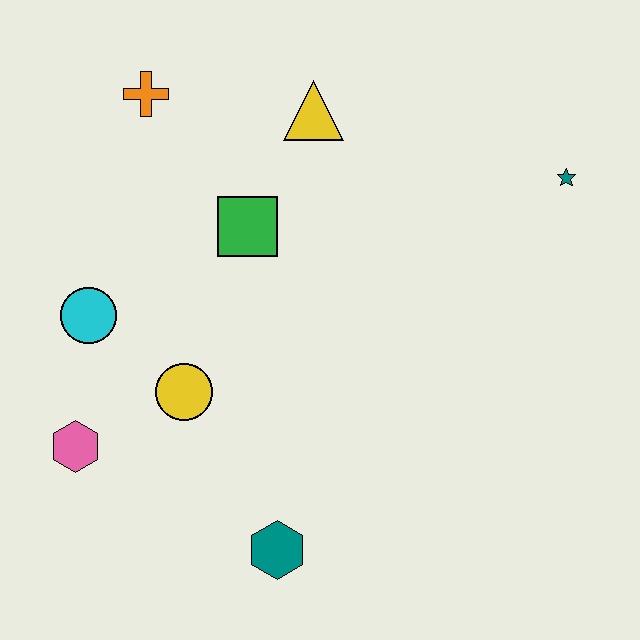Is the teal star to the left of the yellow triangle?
No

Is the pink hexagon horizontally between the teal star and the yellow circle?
No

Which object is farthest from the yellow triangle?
The teal hexagon is farthest from the yellow triangle.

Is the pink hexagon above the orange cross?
No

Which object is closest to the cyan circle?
The yellow circle is closest to the cyan circle.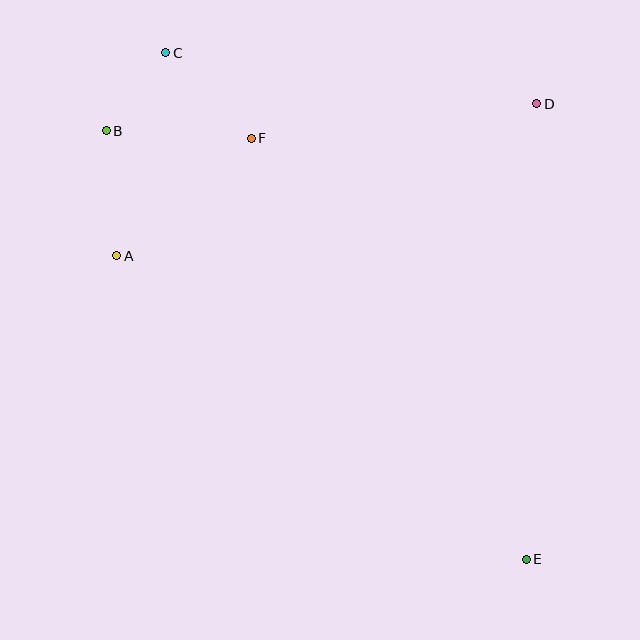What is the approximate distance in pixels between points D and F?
The distance between D and F is approximately 288 pixels.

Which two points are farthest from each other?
Points C and E are farthest from each other.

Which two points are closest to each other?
Points B and C are closest to each other.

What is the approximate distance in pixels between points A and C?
The distance between A and C is approximately 209 pixels.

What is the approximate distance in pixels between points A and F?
The distance between A and F is approximately 178 pixels.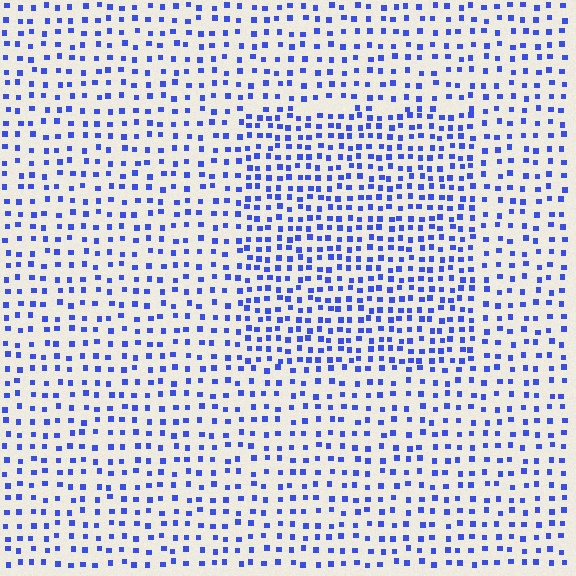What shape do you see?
I see a rectangle.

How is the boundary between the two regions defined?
The boundary is defined by a change in element density (approximately 1.6x ratio). All elements are the same color, size, and shape.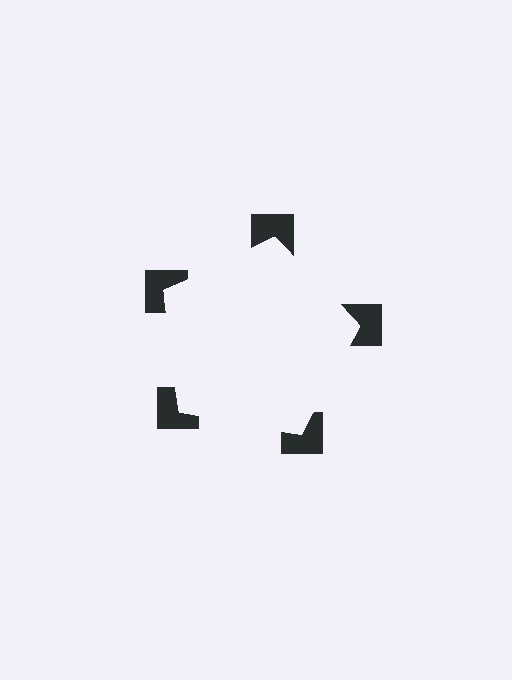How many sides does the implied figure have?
5 sides.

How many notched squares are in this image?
There are 5 — one at each vertex of the illusory pentagon.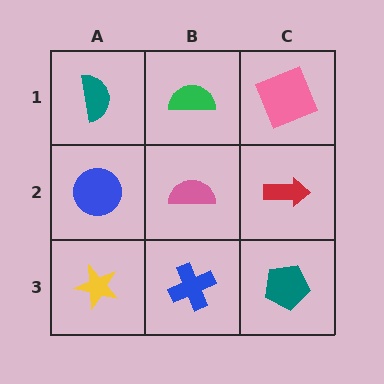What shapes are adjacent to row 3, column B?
A pink semicircle (row 2, column B), a yellow star (row 3, column A), a teal pentagon (row 3, column C).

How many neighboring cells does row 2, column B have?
4.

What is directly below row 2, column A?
A yellow star.